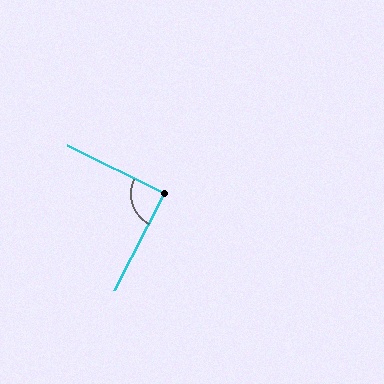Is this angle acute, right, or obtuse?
It is approximately a right angle.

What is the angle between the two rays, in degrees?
Approximately 89 degrees.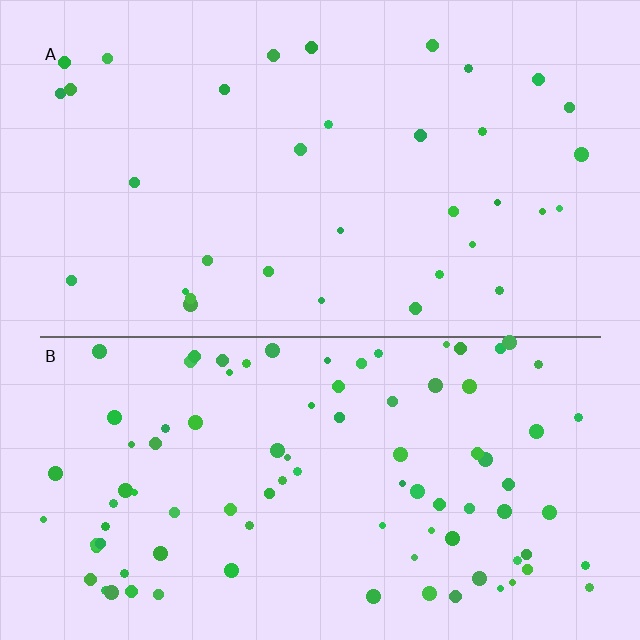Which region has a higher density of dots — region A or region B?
B (the bottom).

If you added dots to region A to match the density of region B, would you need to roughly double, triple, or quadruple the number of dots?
Approximately triple.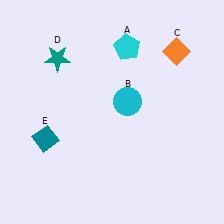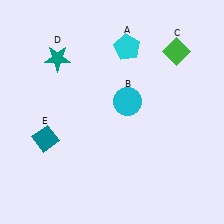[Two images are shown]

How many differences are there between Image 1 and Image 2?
There is 1 difference between the two images.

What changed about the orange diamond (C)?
In Image 1, C is orange. In Image 2, it changed to green.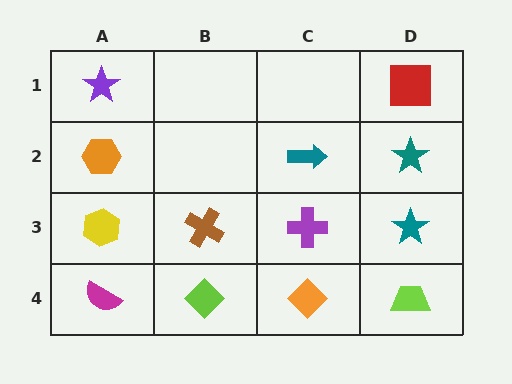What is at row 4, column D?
A lime trapezoid.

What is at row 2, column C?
A teal arrow.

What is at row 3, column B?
A brown cross.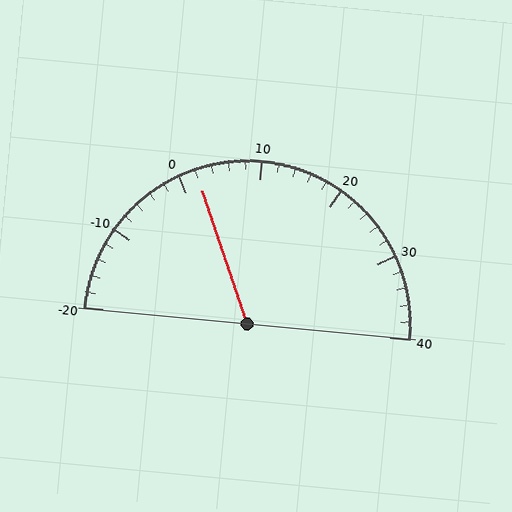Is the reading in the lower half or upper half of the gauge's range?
The reading is in the lower half of the range (-20 to 40).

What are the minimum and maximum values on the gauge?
The gauge ranges from -20 to 40.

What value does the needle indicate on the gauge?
The needle indicates approximately 2.